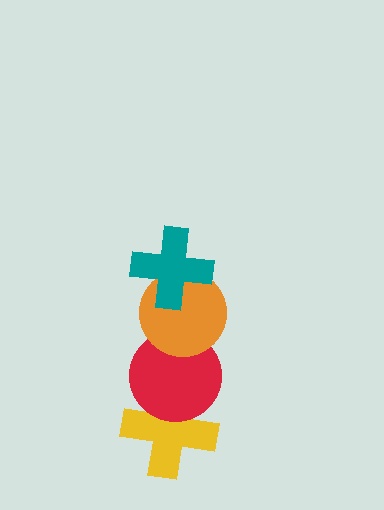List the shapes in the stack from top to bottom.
From top to bottom: the teal cross, the orange circle, the red circle, the yellow cross.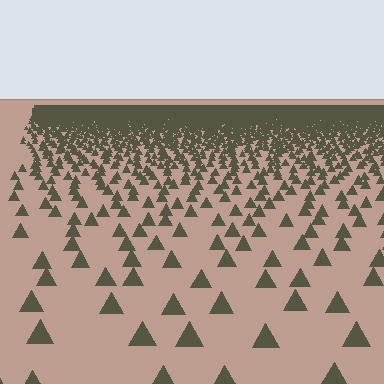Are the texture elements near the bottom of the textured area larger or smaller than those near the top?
Larger. Near the bottom, elements are closer to the viewer and appear at a bigger on-screen size.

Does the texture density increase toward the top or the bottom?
Density increases toward the top.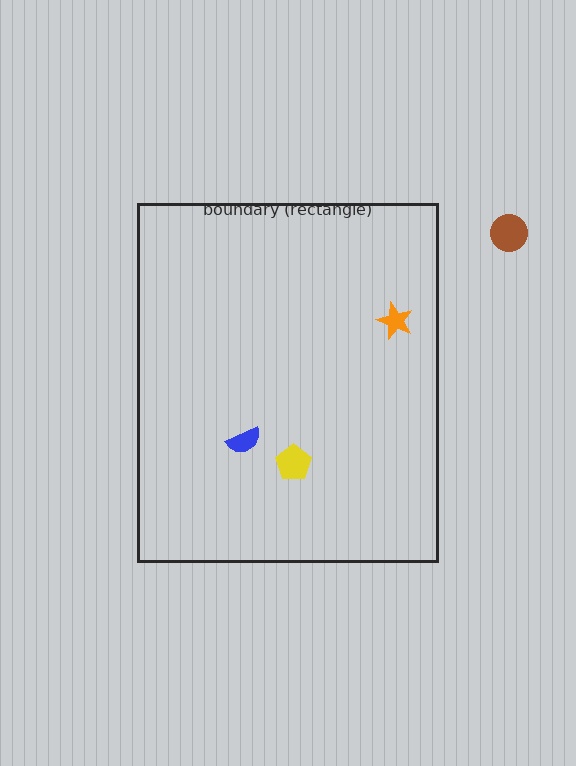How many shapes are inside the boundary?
3 inside, 1 outside.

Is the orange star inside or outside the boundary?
Inside.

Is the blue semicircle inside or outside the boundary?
Inside.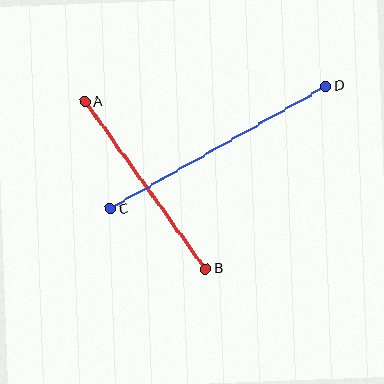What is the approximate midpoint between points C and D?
The midpoint is at approximately (218, 147) pixels.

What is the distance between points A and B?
The distance is approximately 206 pixels.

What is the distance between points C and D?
The distance is approximately 248 pixels.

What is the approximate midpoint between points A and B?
The midpoint is at approximately (145, 185) pixels.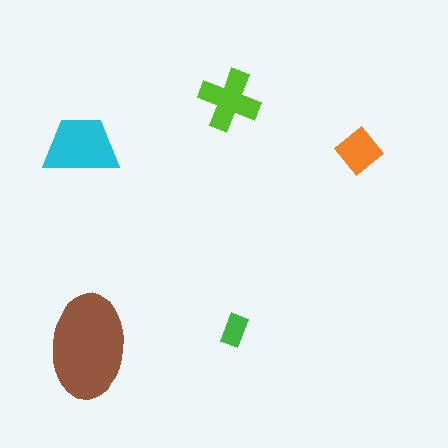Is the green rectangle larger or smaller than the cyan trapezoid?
Smaller.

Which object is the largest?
The brown ellipse.